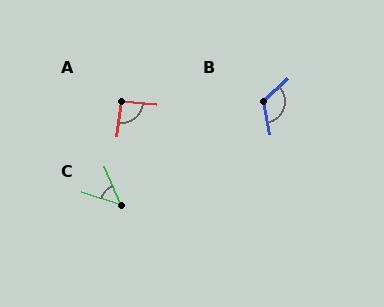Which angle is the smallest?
C, at approximately 48 degrees.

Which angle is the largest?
B, at approximately 123 degrees.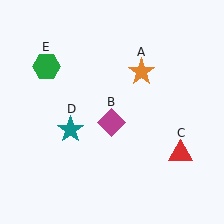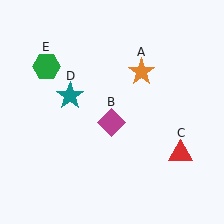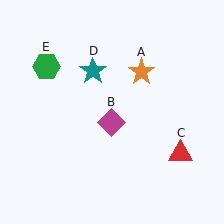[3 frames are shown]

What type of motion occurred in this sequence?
The teal star (object D) rotated clockwise around the center of the scene.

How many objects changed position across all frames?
1 object changed position: teal star (object D).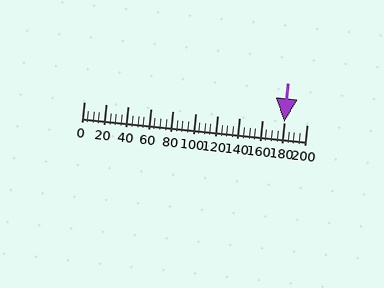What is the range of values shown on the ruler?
The ruler shows values from 0 to 200.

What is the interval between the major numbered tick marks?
The major tick marks are spaced 20 units apart.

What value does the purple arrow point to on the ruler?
The purple arrow points to approximately 180.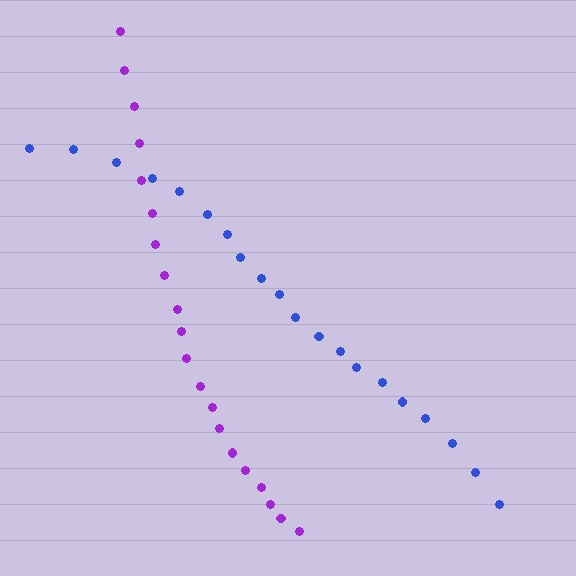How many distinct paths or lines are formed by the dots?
There are 2 distinct paths.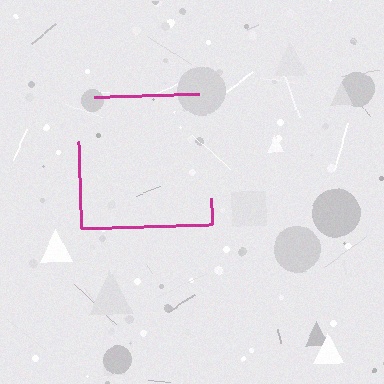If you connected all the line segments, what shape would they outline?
They would outline a square.